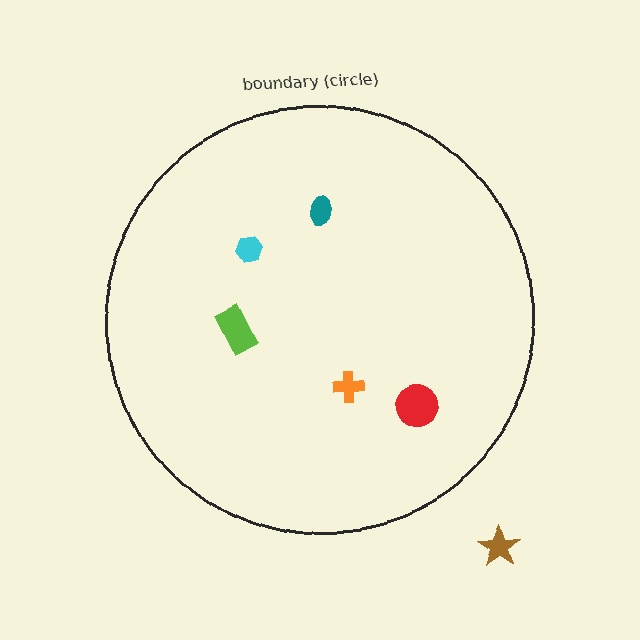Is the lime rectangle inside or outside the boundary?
Inside.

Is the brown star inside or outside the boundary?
Outside.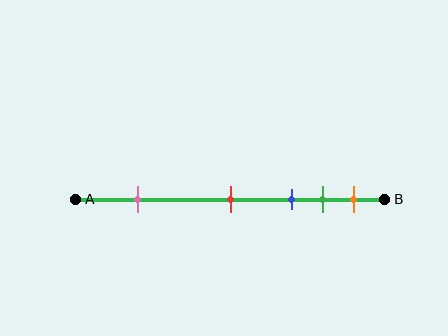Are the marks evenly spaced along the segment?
No, the marks are not evenly spaced.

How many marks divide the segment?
There are 5 marks dividing the segment.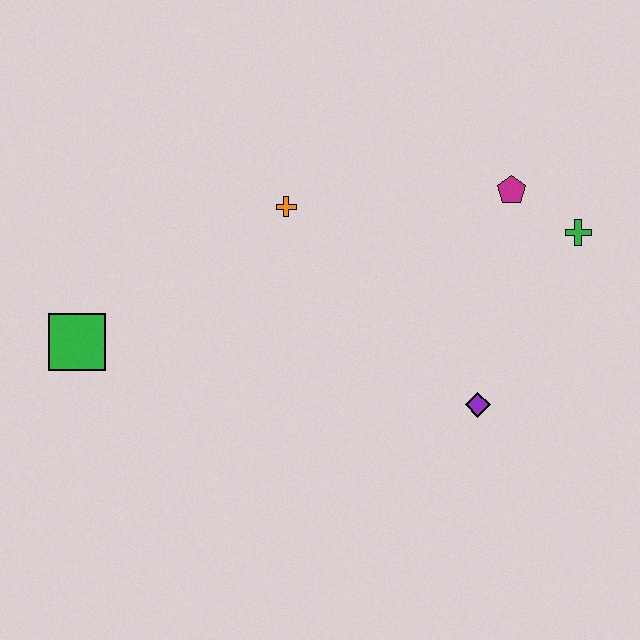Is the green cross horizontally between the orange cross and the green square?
No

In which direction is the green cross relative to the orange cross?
The green cross is to the right of the orange cross.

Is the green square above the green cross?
No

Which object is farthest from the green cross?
The green square is farthest from the green cross.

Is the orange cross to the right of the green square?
Yes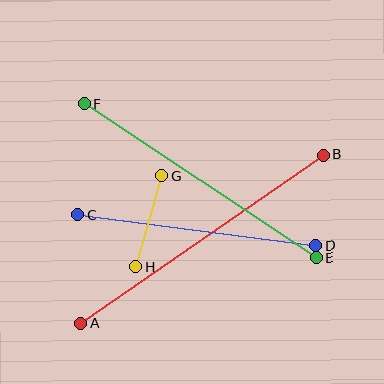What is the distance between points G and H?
The distance is approximately 94 pixels.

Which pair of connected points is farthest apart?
Points A and B are farthest apart.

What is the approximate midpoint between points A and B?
The midpoint is at approximately (202, 239) pixels.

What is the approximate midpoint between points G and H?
The midpoint is at approximately (149, 221) pixels.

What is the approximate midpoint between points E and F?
The midpoint is at approximately (200, 181) pixels.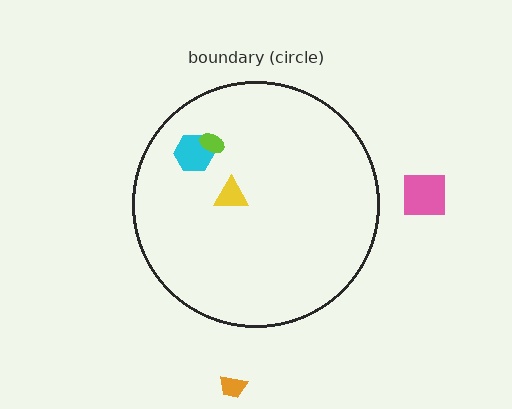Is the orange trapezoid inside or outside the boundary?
Outside.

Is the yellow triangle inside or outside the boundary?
Inside.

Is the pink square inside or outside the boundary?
Outside.